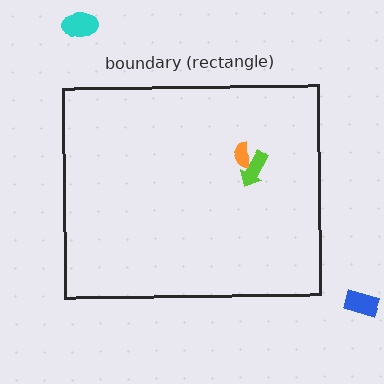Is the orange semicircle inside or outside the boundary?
Inside.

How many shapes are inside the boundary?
2 inside, 2 outside.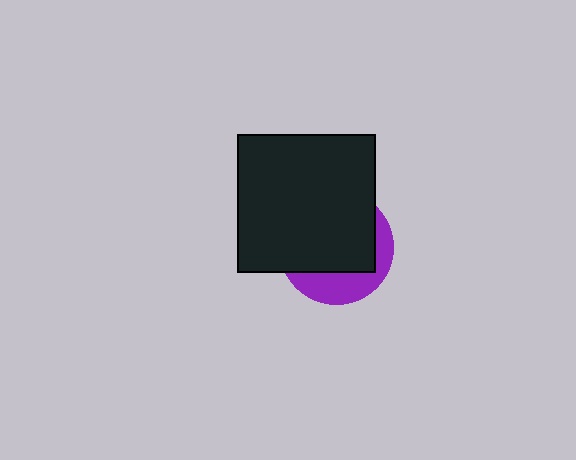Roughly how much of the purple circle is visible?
A small part of it is visible (roughly 32%).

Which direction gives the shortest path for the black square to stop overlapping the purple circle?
Moving toward the upper-left gives the shortest separation.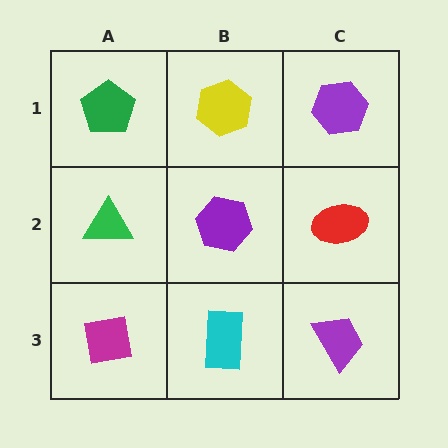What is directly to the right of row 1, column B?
A purple hexagon.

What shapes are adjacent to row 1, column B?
A purple hexagon (row 2, column B), a green pentagon (row 1, column A), a purple hexagon (row 1, column C).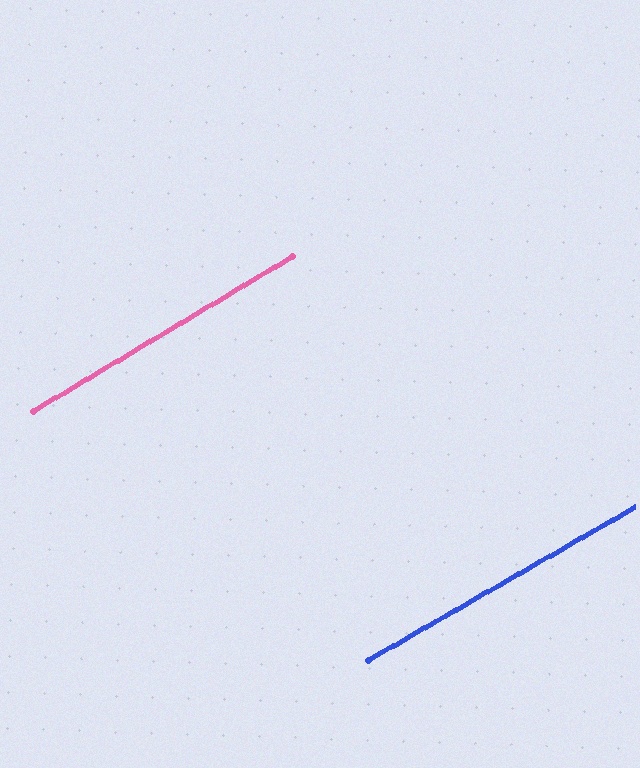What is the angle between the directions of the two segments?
Approximately 1 degree.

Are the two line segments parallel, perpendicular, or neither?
Parallel — their directions differ by only 1.2°.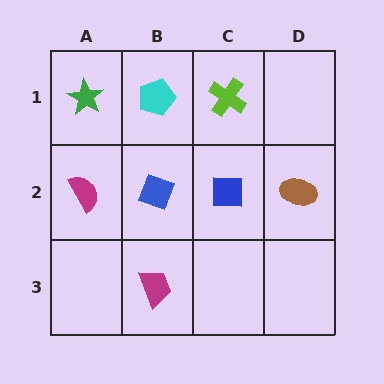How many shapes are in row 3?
1 shape.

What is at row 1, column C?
A lime cross.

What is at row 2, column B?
A blue diamond.